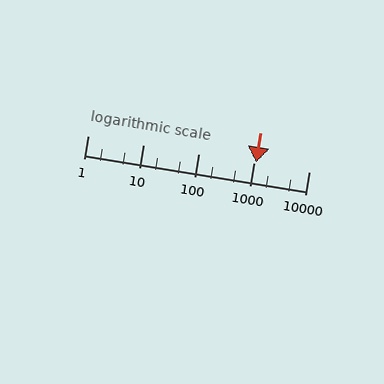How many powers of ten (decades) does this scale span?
The scale spans 4 decades, from 1 to 10000.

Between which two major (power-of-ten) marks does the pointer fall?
The pointer is between 1000 and 10000.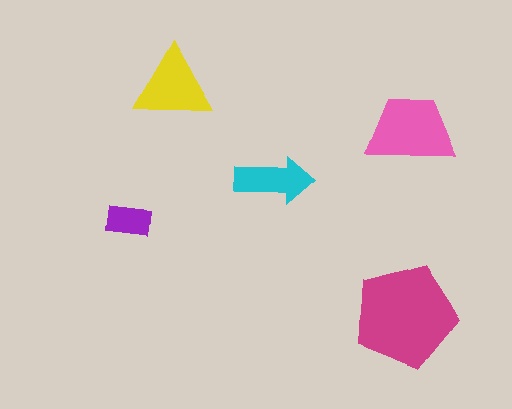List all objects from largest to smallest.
The magenta pentagon, the pink trapezoid, the yellow triangle, the cyan arrow, the purple rectangle.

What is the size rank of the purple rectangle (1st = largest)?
5th.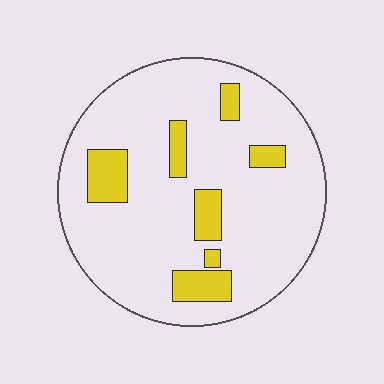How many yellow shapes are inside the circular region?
7.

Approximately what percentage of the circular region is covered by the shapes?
Approximately 15%.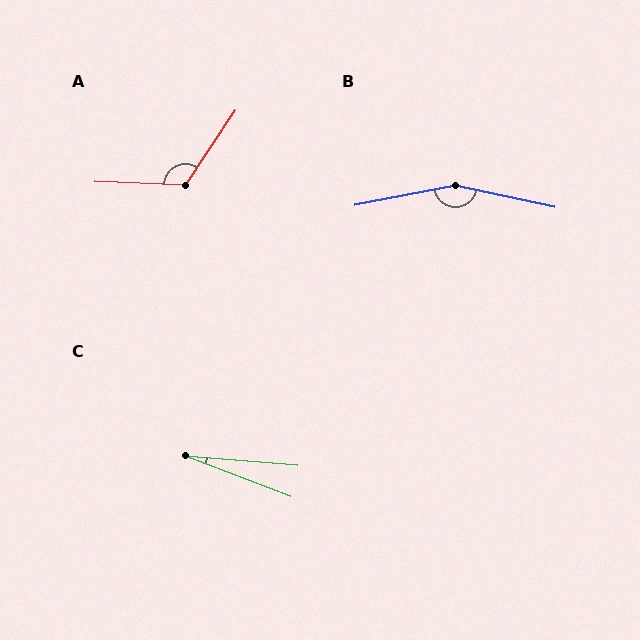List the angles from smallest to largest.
C (16°), A (122°), B (157°).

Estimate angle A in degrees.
Approximately 122 degrees.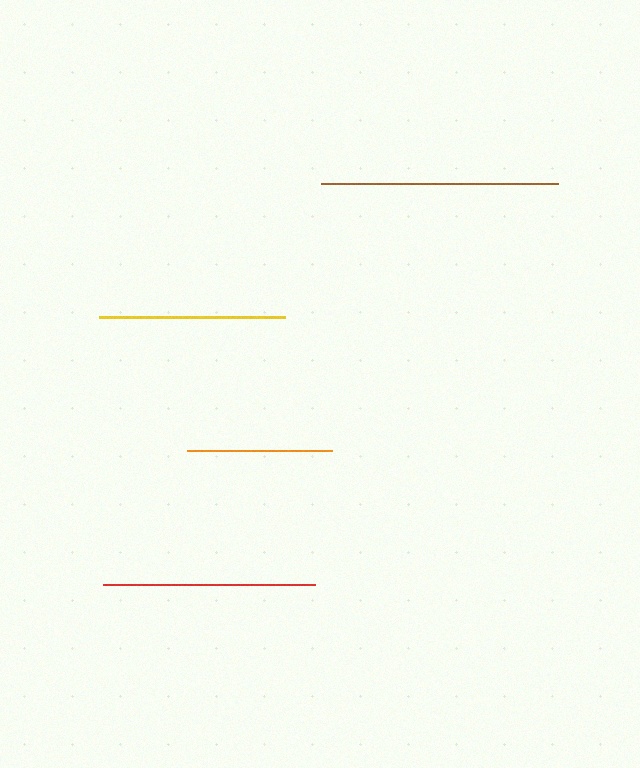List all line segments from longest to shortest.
From longest to shortest: brown, red, yellow, orange.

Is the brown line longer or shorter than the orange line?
The brown line is longer than the orange line.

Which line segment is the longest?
The brown line is the longest at approximately 237 pixels.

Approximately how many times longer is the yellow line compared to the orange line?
The yellow line is approximately 1.3 times the length of the orange line.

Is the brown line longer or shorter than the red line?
The brown line is longer than the red line.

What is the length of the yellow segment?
The yellow segment is approximately 186 pixels long.